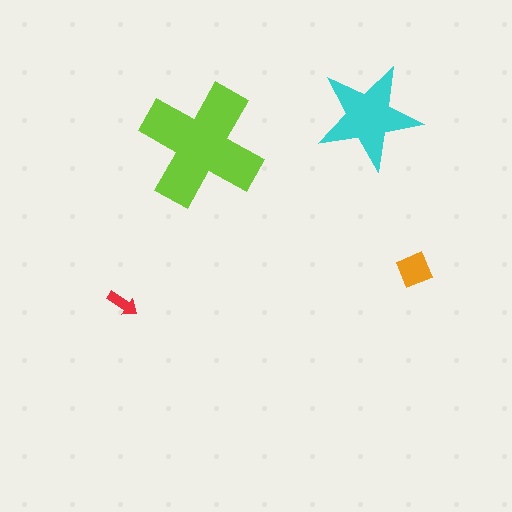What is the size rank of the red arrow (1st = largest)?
4th.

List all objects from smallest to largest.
The red arrow, the orange diamond, the cyan star, the lime cross.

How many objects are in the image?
There are 4 objects in the image.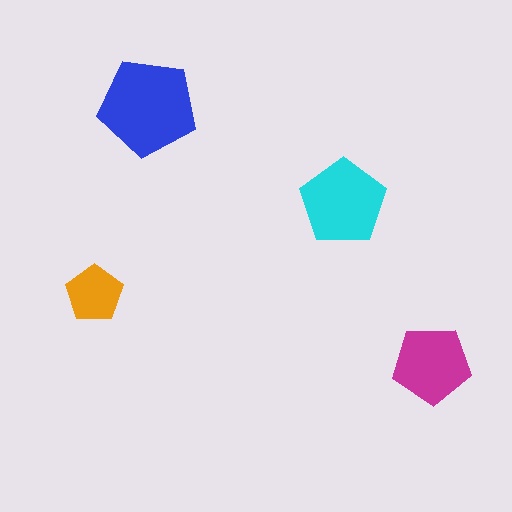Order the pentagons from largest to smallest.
the blue one, the cyan one, the magenta one, the orange one.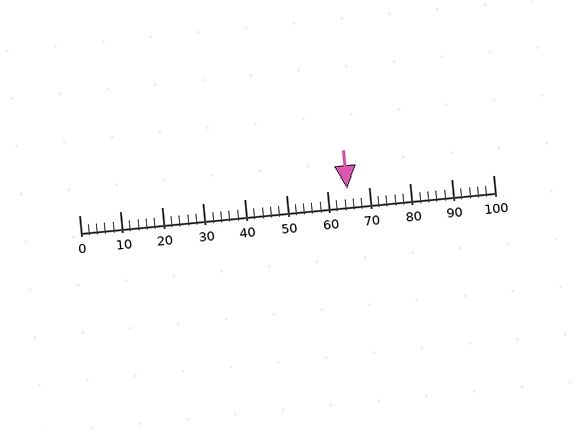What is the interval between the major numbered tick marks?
The major tick marks are spaced 10 units apart.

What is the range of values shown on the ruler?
The ruler shows values from 0 to 100.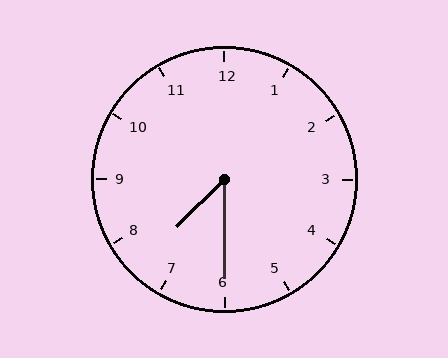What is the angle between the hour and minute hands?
Approximately 45 degrees.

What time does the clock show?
7:30.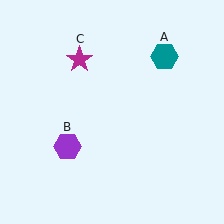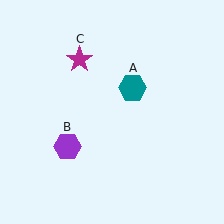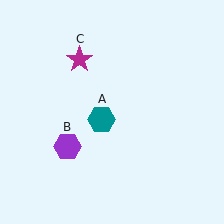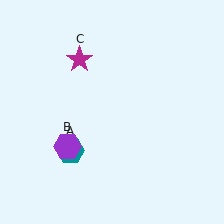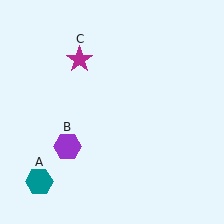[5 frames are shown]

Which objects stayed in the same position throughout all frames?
Purple hexagon (object B) and magenta star (object C) remained stationary.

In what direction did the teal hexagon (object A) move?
The teal hexagon (object A) moved down and to the left.